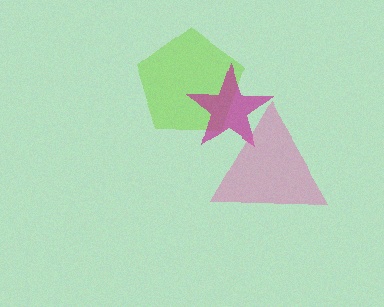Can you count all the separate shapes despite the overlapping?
Yes, there are 3 separate shapes.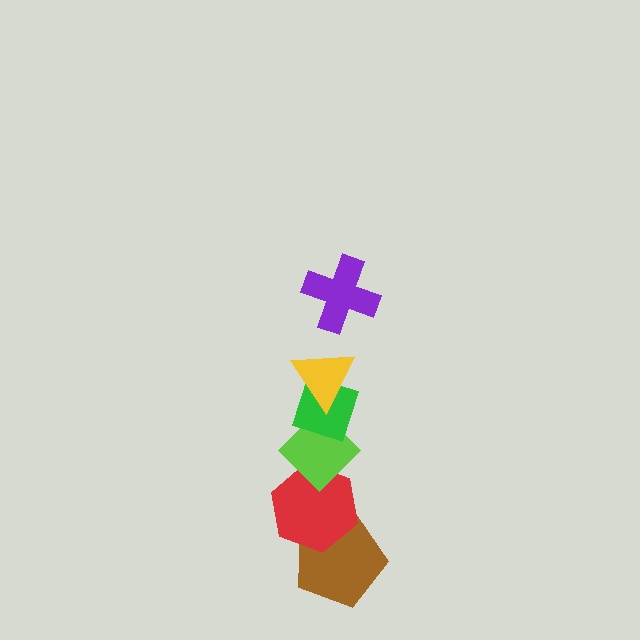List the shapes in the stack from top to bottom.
From top to bottom: the purple cross, the yellow triangle, the green diamond, the lime diamond, the red hexagon, the brown pentagon.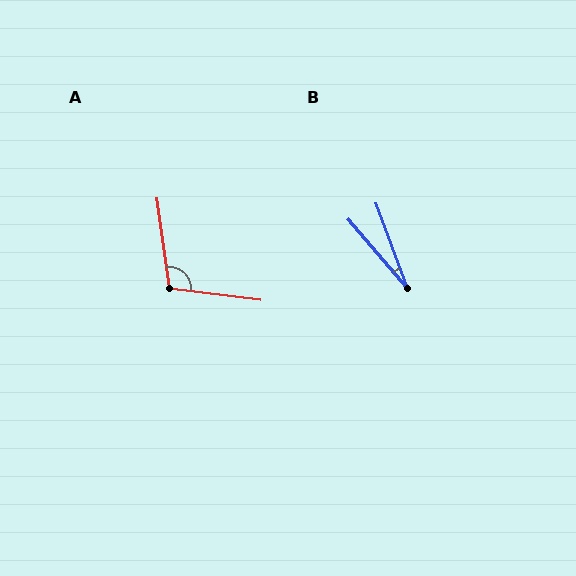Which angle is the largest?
A, at approximately 105 degrees.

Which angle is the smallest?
B, at approximately 20 degrees.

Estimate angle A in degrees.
Approximately 105 degrees.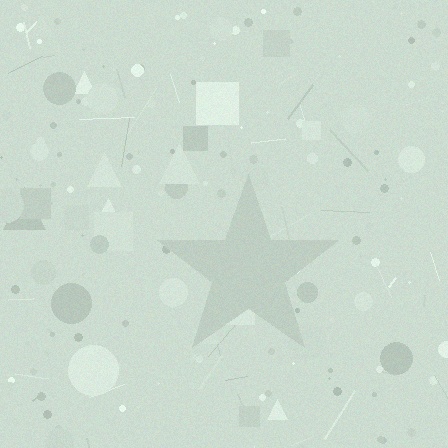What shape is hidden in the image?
A star is hidden in the image.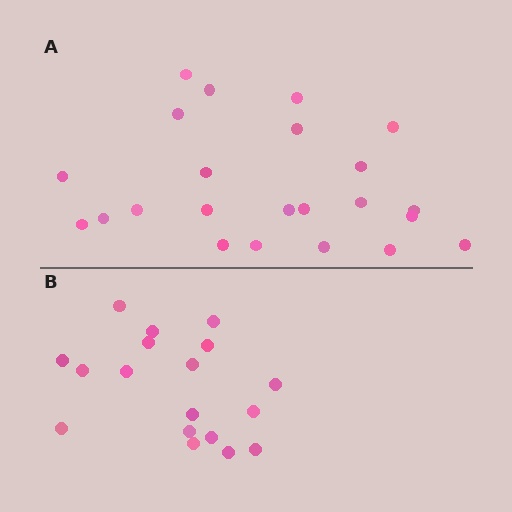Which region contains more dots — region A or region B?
Region A (the top region) has more dots.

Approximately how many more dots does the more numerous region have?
Region A has about 5 more dots than region B.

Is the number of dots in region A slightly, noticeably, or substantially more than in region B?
Region A has noticeably more, but not dramatically so. The ratio is roughly 1.3 to 1.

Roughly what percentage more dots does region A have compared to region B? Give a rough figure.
About 30% more.